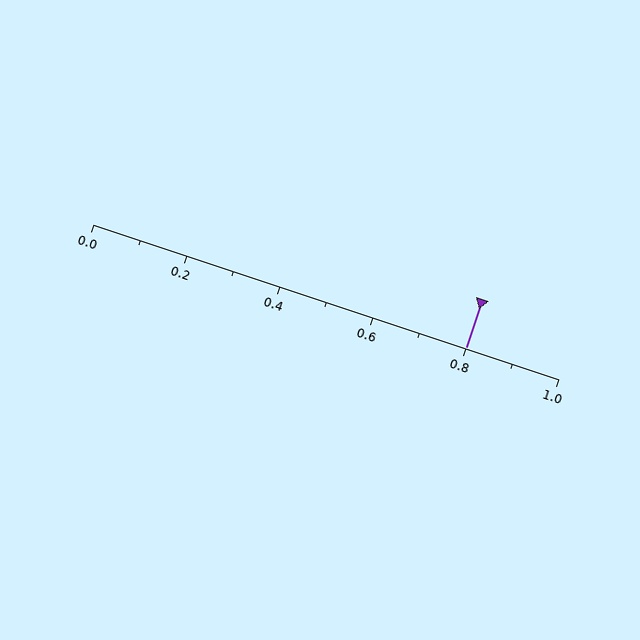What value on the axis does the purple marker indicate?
The marker indicates approximately 0.8.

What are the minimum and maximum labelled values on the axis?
The axis runs from 0.0 to 1.0.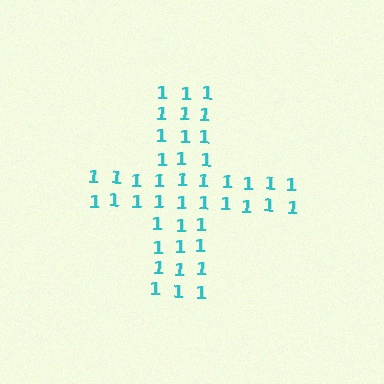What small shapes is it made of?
It is made of small digit 1's.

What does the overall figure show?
The overall figure shows a cross.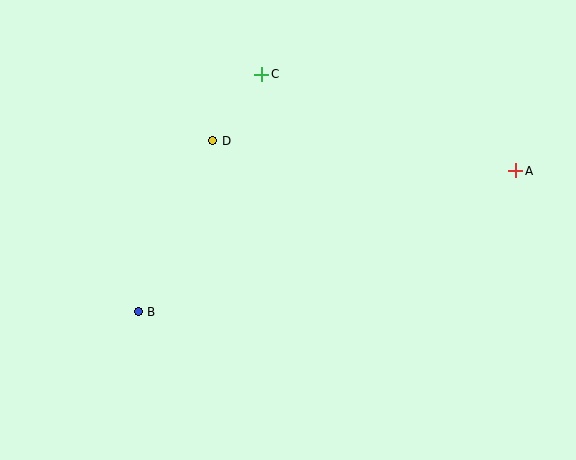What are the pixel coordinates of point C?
Point C is at (262, 74).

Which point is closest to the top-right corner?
Point A is closest to the top-right corner.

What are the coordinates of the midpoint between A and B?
The midpoint between A and B is at (327, 241).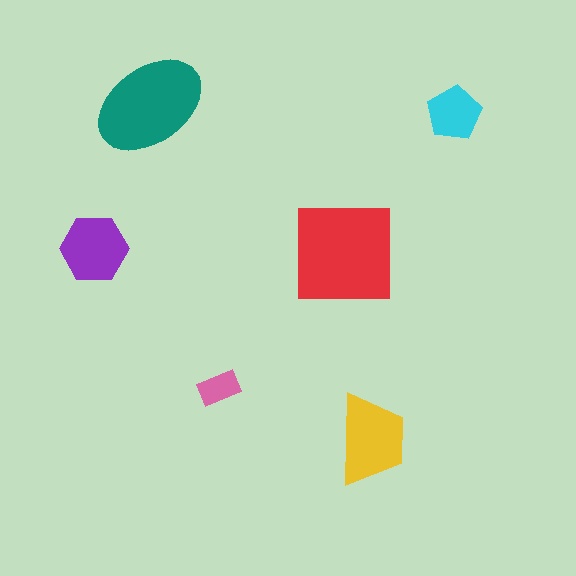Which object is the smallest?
The pink rectangle.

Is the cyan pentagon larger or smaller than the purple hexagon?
Smaller.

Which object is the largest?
The red square.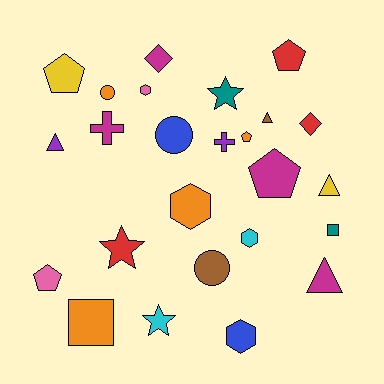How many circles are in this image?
There are 3 circles.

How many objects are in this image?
There are 25 objects.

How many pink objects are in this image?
There are 2 pink objects.